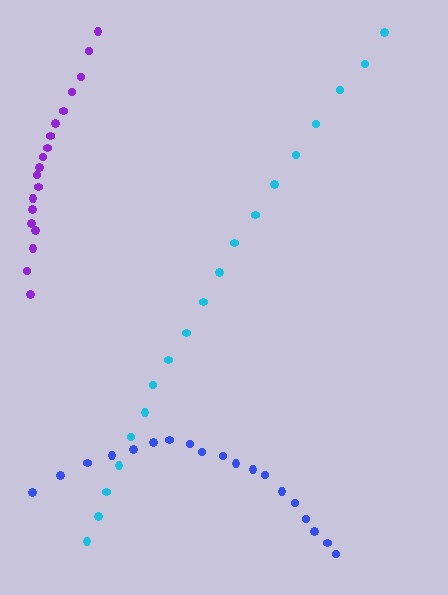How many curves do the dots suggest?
There are 3 distinct paths.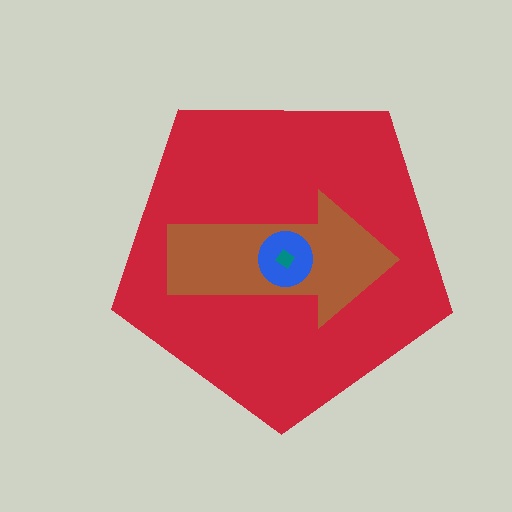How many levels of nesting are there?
4.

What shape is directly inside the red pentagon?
The brown arrow.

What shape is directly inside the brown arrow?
The blue circle.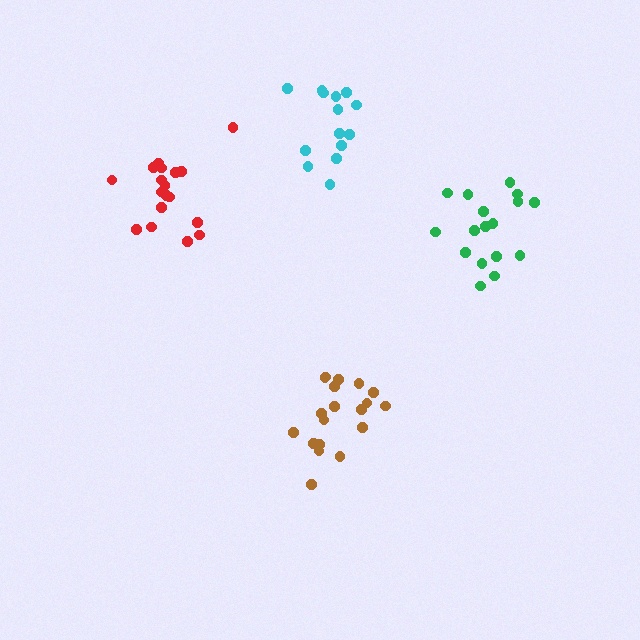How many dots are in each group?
Group 1: 18 dots, Group 2: 19 dots, Group 3: 17 dots, Group 4: 14 dots (68 total).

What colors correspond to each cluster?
The clusters are colored: red, brown, green, cyan.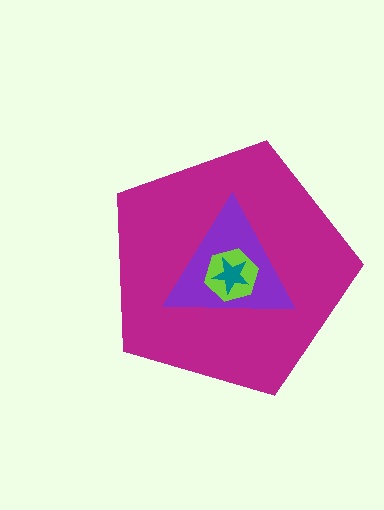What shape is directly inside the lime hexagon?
The teal star.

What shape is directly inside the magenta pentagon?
The purple triangle.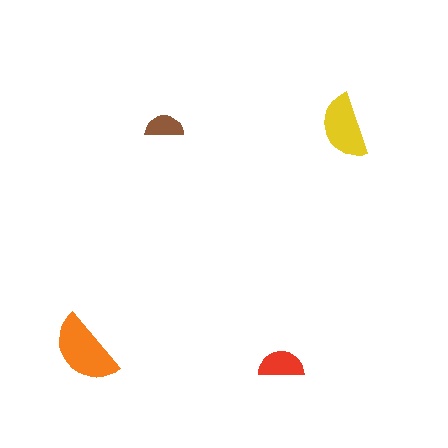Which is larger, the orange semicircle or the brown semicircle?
The orange one.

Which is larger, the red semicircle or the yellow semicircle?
The yellow one.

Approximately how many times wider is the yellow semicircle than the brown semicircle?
About 1.5 times wider.